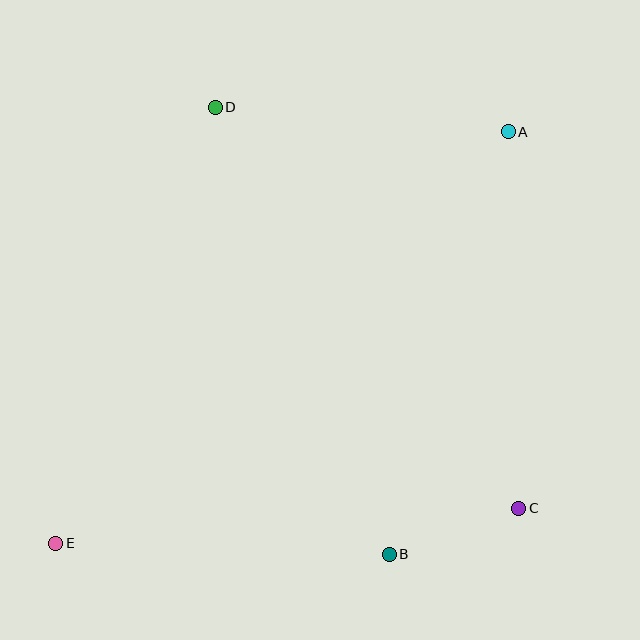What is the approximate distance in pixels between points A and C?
The distance between A and C is approximately 377 pixels.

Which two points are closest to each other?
Points B and C are closest to each other.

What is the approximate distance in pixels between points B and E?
The distance between B and E is approximately 334 pixels.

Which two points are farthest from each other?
Points A and E are farthest from each other.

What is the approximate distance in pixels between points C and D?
The distance between C and D is approximately 503 pixels.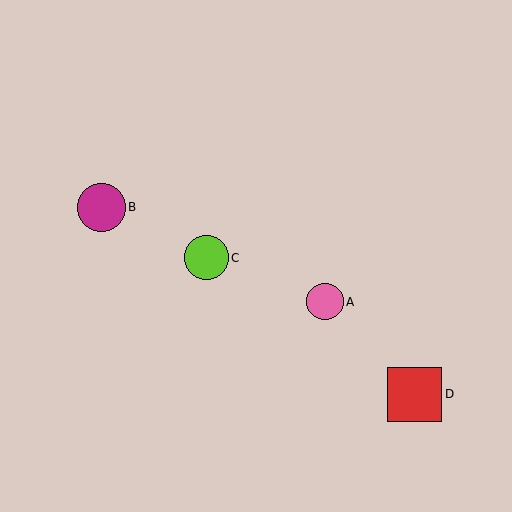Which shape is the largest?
The red square (labeled D) is the largest.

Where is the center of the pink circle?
The center of the pink circle is at (325, 302).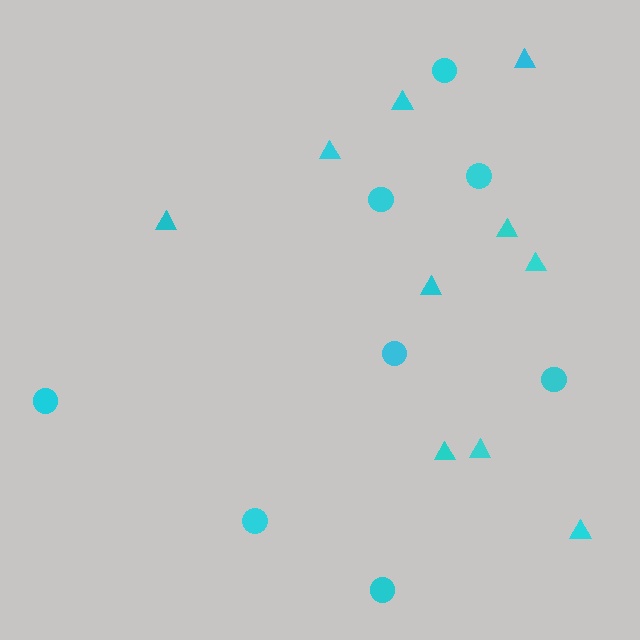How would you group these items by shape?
There are 2 groups: one group of circles (8) and one group of triangles (10).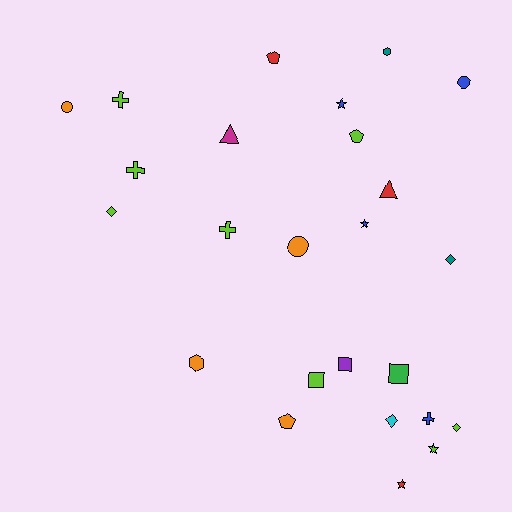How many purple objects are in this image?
There is 1 purple object.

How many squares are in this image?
There are 3 squares.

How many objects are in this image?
There are 25 objects.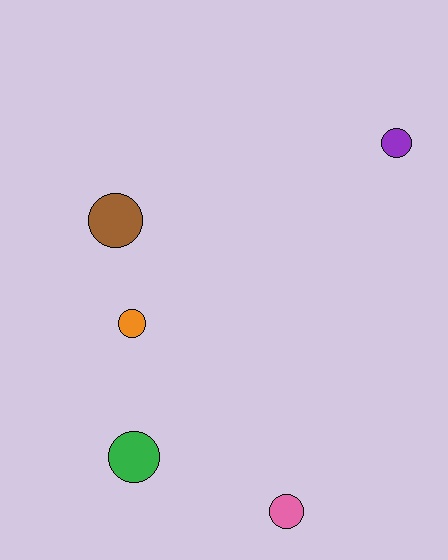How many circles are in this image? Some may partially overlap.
There are 5 circles.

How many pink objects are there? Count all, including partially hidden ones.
There is 1 pink object.